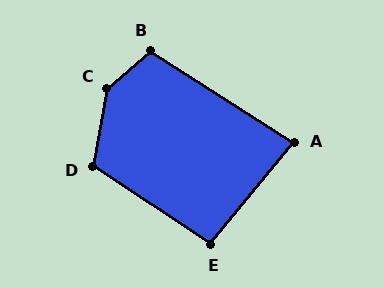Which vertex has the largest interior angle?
C, at approximately 141 degrees.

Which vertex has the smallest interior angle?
A, at approximately 83 degrees.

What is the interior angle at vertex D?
Approximately 113 degrees (obtuse).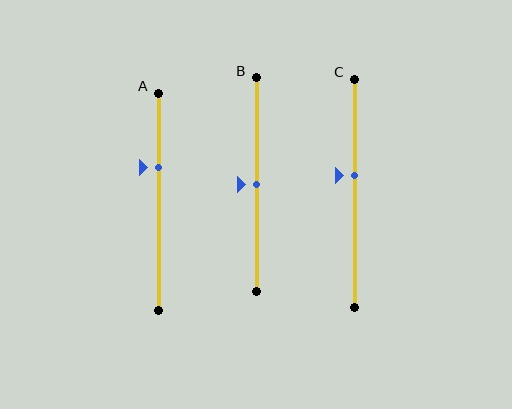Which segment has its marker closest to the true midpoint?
Segment B has its marker closest to the true midpoint.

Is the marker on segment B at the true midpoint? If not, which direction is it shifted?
Yes, the marker on segment B is at the true midpoint.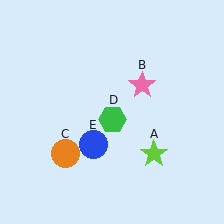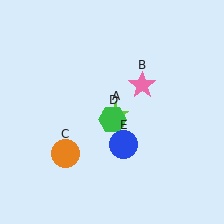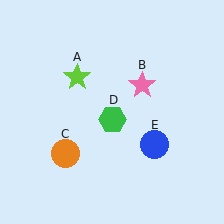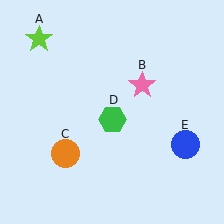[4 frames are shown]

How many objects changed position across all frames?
2 objects changed position: lime star (object A), blue circle (object E).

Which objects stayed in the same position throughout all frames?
Pink star (object B) and orange circle (object C) and green hexagon (object D) remained stationary.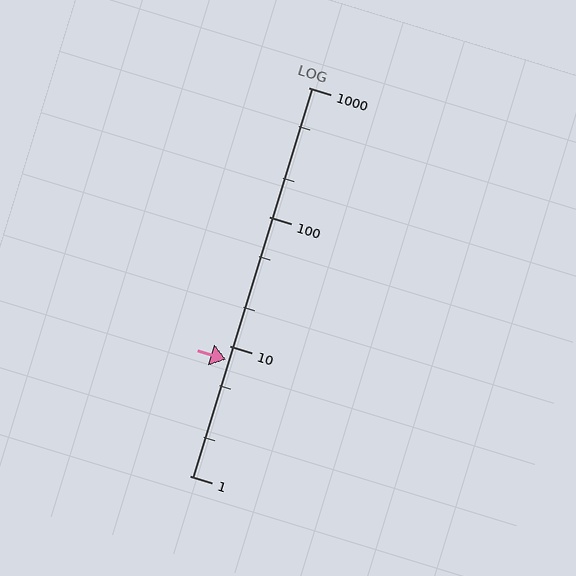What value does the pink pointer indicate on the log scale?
The pointer indicates approximately 7.9.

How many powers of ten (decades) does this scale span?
The scale spans 3 decades, from 1 to 1000.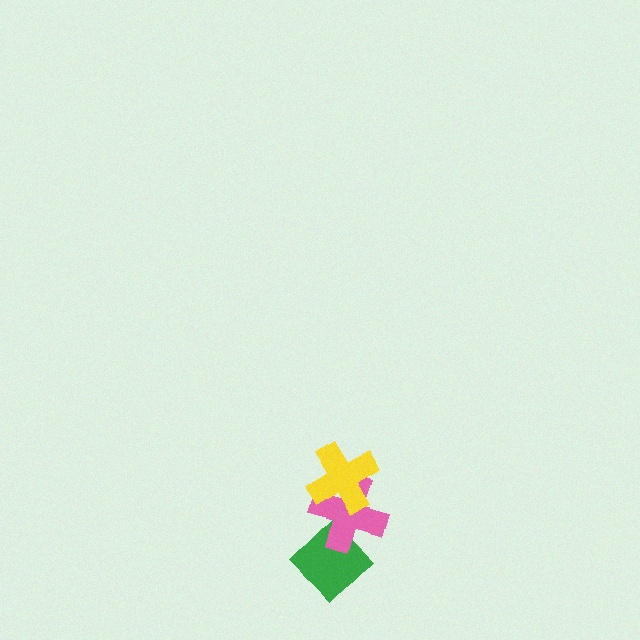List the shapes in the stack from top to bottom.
From top to bottom: the yellow cross, the pink cross, the green diamond.